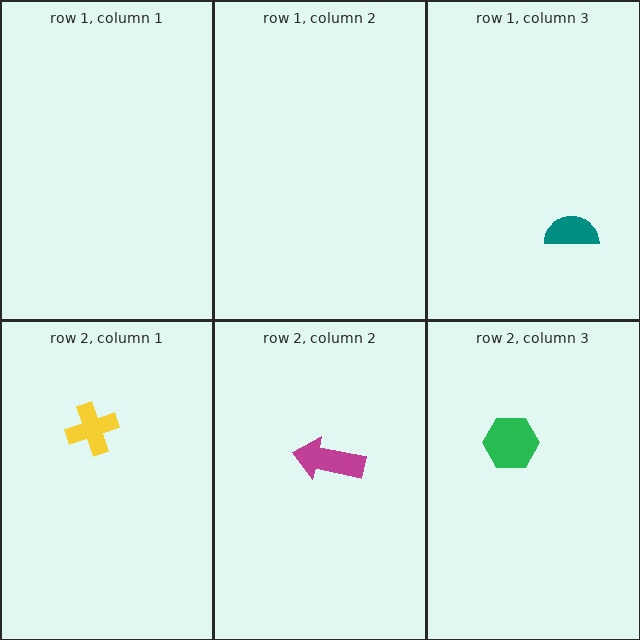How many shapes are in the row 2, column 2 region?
1.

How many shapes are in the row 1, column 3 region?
1.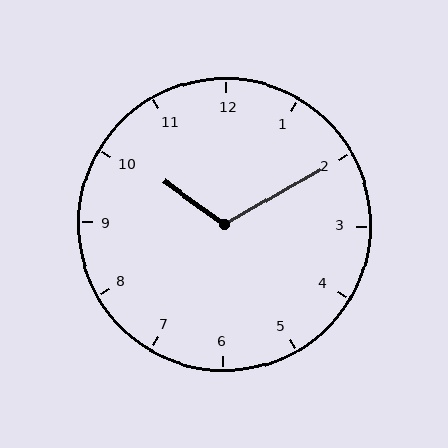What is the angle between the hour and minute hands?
Approximately 115 degrees.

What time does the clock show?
10:10.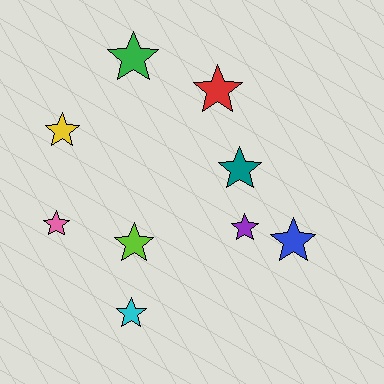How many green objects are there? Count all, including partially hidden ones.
There is 1 green object.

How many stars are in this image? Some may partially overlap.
There are 9 stars.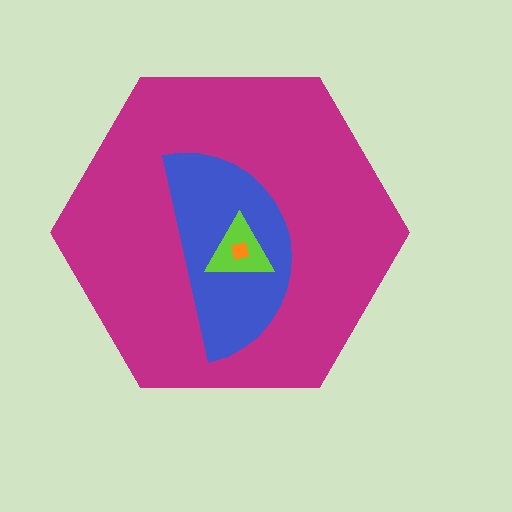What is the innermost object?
The orange square.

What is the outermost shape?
The magenta hexagon.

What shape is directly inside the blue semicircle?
The lime triangle.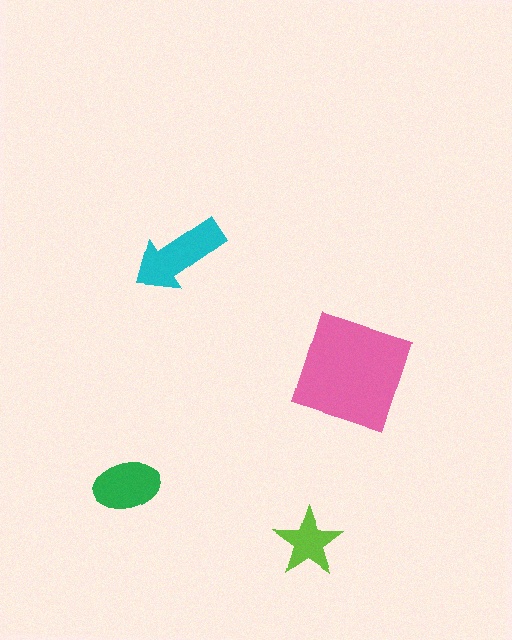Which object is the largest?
The pink square.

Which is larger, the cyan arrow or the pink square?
The pink square.